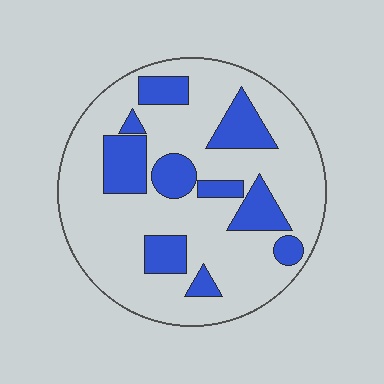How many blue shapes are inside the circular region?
10.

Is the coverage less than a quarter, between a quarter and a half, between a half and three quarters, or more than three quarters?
Between a quarter and a half.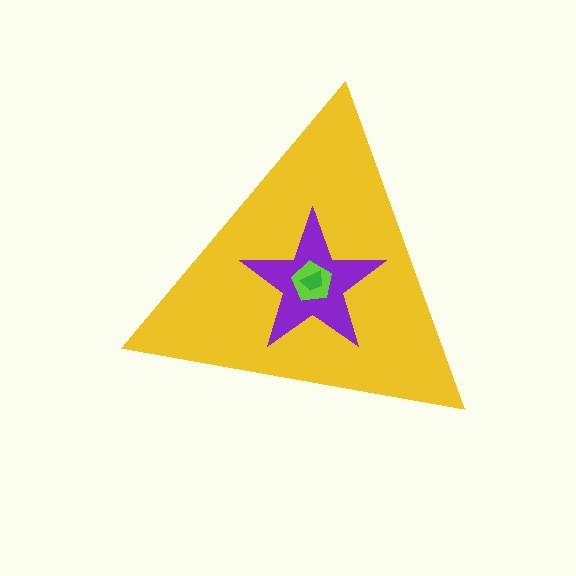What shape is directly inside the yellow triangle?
The purple star.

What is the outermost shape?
The yellow triangle.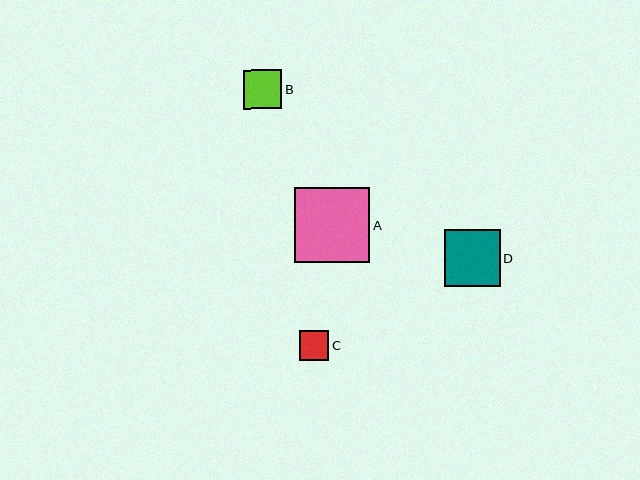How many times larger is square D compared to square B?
Square D is approximately 1.5 times the size of square B.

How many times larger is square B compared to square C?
Square B is approximately 1.3 times the size of square C.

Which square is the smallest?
Square C is the smallest with a size of approximately 30 pixels.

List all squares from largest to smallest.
From largest to smallest: A, D, B, C.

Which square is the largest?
Square A is the largest with a size of approximately 75 pixels.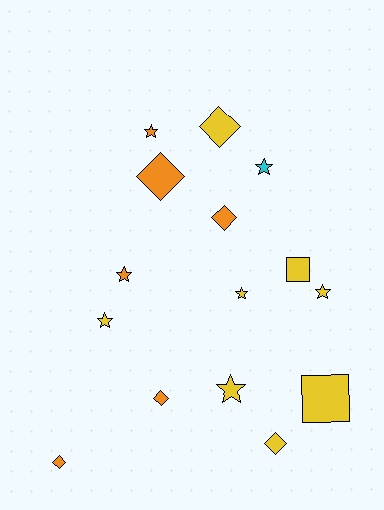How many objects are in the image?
There are 15 objects.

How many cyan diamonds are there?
There are no cyan diamonds.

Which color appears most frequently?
Yellow, with 8 objects.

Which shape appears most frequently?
Star, with 7 objects.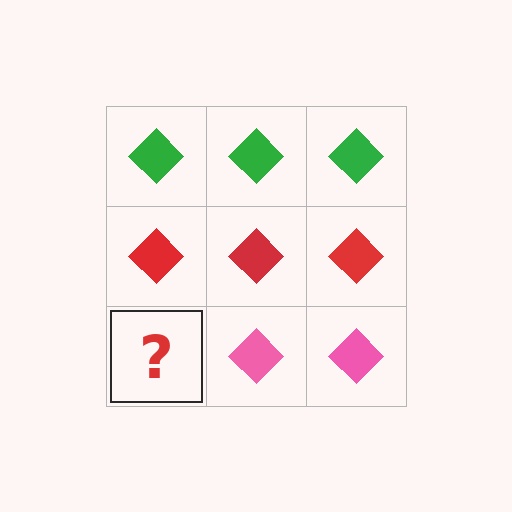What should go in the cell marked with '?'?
The missing cell should contain a pink diamond.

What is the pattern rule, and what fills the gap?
The rule is that each row has a consistent color. The gap should be filled with a pink diamond.